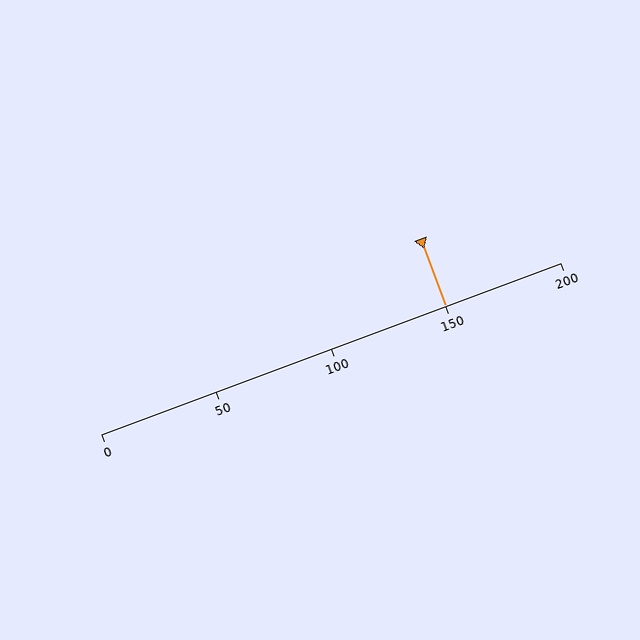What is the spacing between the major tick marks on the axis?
The major ticks are spaced 50 apart.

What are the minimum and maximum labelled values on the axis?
The axis runs from 0 to 200.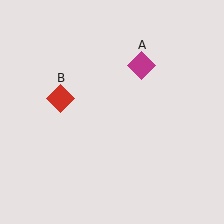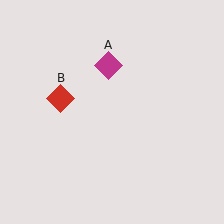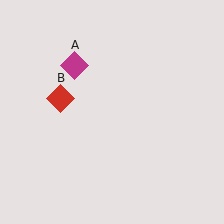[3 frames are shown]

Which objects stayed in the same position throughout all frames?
Red diamond (object B) remained stationary.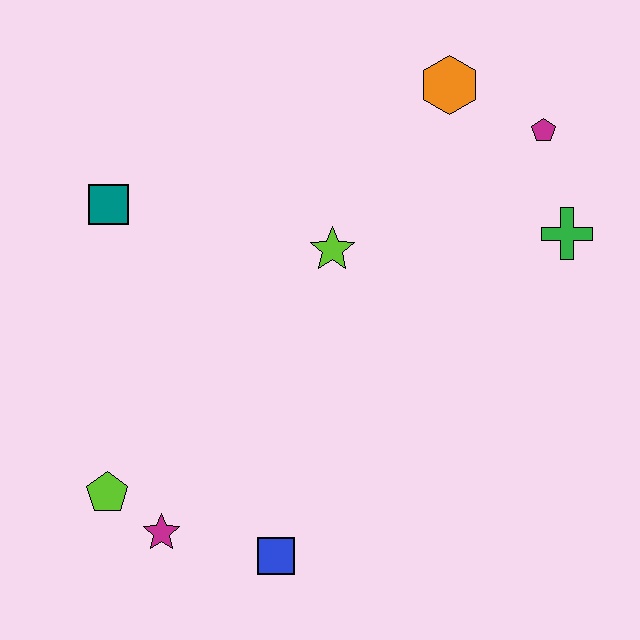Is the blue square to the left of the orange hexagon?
Yes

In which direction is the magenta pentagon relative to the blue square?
The magenta pentagon is above the blue square.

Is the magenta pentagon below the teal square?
No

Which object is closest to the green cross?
The magenta pentagon is closest to the green cross.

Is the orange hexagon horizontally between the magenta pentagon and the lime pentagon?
Yes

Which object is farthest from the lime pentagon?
The magenta pentagon is farthest from the lime pentagon.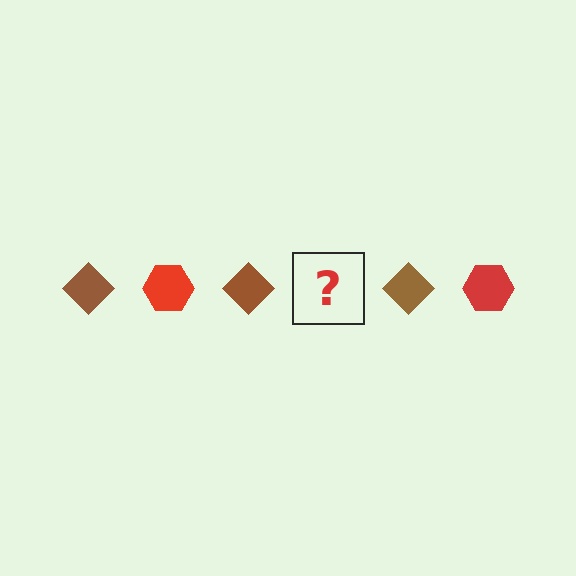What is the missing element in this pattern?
The missing element is a red hexagon.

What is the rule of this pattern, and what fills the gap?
The rule is that the pattern alternates between brown diamond and red hexagon. The gap should be filled with a red hexagon.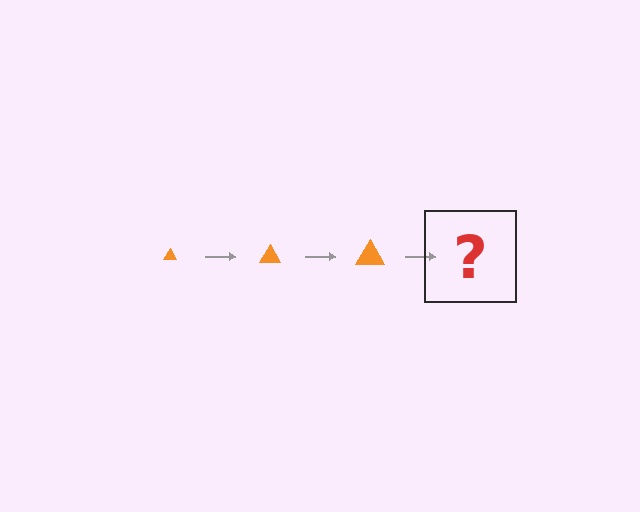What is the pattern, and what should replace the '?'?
The pattern is that the triangle gets progressively larger each step. The '?' should be an orange triangle, larger than the previous one.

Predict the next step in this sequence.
The next step is an orange triangle, larger than the previous one.